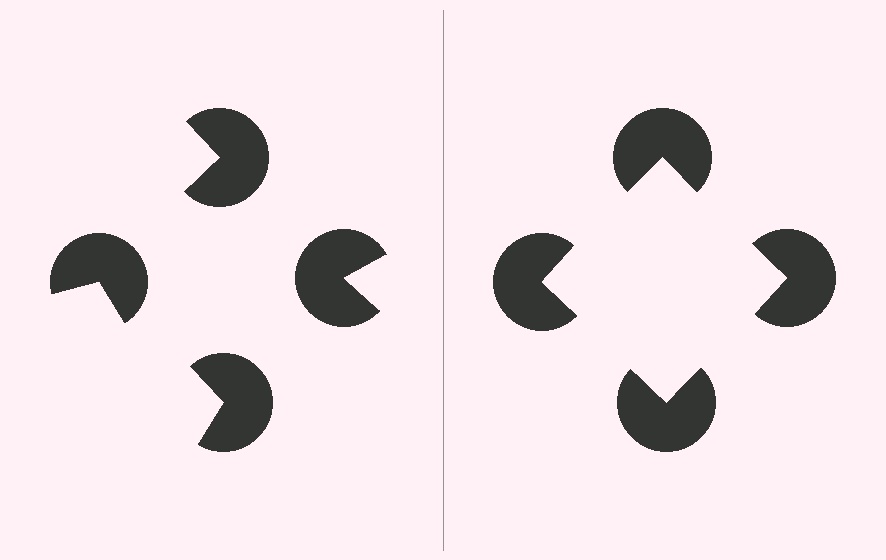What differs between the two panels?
The pac-man discs are positioned identically on both sides; only the wedge orientations differ. On the right they align to a square; on the left they are misaligned.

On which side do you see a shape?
An illusory square appears on the right side. On the left side the wedge cuts are rotated, so no coherent shape forms.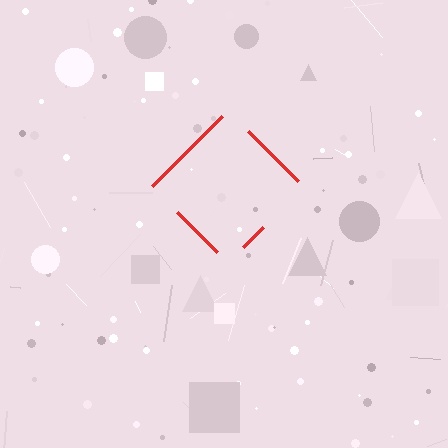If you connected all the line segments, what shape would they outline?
They would outline a diamond.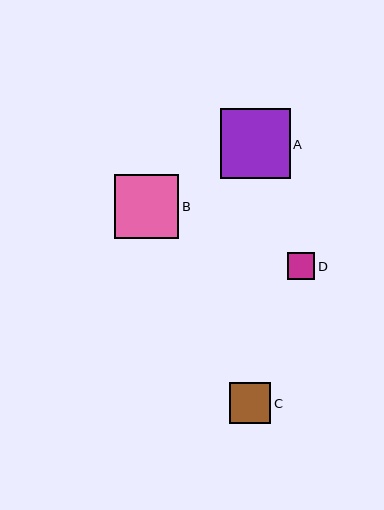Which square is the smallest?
Square D is the smallest with a size of approximately 27 pixels.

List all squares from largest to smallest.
From largest to smallest: A, B, C, D.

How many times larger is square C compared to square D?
Square C is approximately 1.5 times the size of square D.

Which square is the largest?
Square A is the largest with a size of approximately 70 pixels.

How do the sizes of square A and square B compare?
Square A and square B are approximately the same size.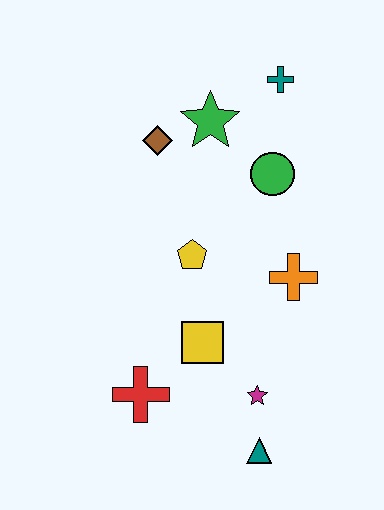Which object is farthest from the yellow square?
The teal cross is farthest from the yellow square.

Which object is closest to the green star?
The brown diamond is closest to the green star.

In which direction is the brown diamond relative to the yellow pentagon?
The brown diamond is above the yellow pentagon.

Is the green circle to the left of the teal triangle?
No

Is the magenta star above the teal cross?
No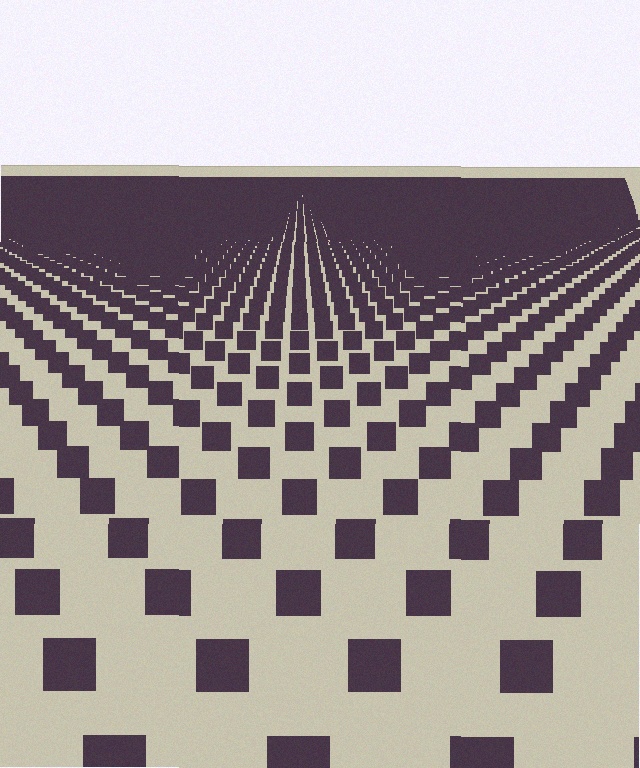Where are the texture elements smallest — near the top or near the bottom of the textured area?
Near the top.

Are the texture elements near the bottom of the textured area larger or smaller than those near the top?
Larger. Near the bottom, elements are closer to the viewer and appear at a bigger on-screen size.